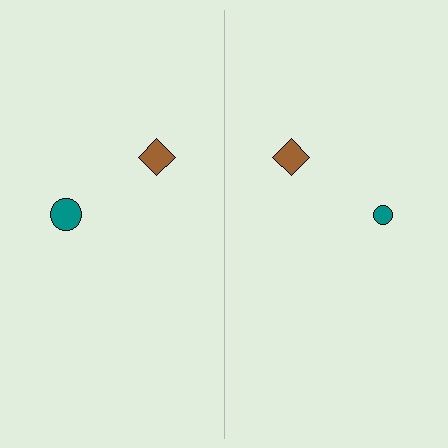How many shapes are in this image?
There are 4 shapes in this image.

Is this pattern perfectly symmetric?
No, the pattern is not perfectly symmetric. The teal circle on the right side has a different size than its mirror counterpart.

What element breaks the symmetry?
The teal circle on the right side has a different size than its mirror counterpart.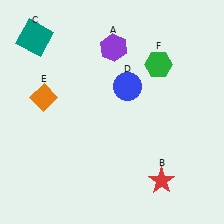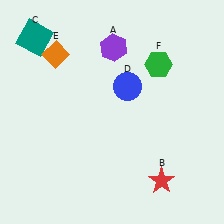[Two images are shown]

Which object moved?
The orange diamond (E) moved up.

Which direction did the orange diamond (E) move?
The orange diamond (E) moved up.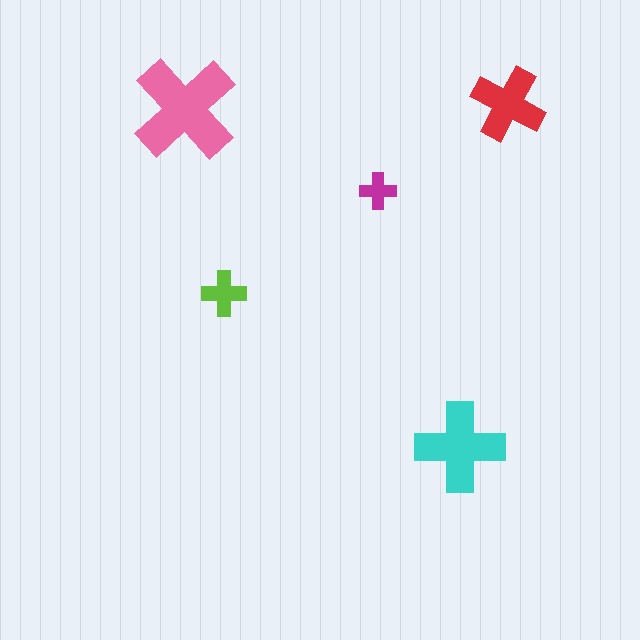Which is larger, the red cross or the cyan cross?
The cyan one.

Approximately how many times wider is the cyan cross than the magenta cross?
About 2.5 times wider.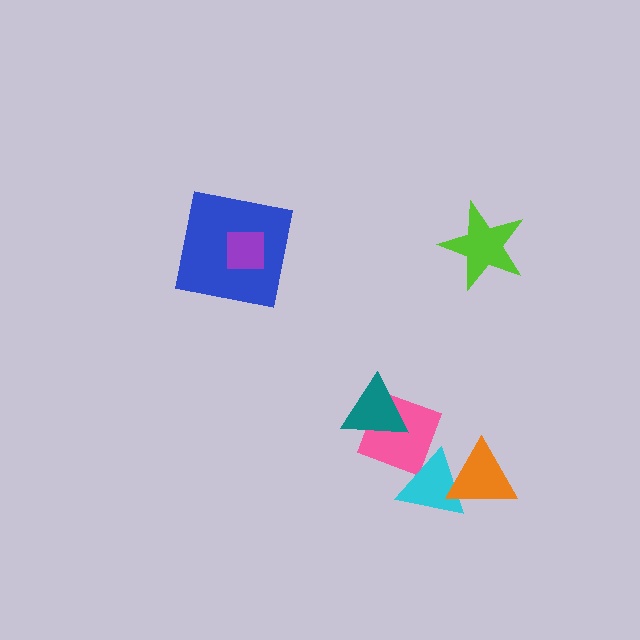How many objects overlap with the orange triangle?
1 object overlaps with the orange triangle.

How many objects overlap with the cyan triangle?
2 objects overlap with the cyan triangle.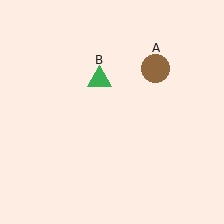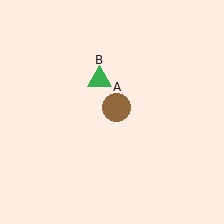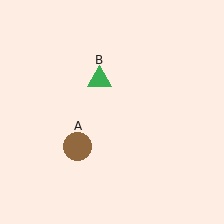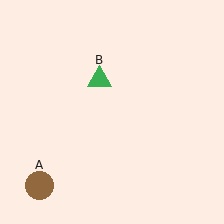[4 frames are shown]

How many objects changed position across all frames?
1 object changed position: brown circle (object A).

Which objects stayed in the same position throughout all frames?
Green triangle (object B) remained stationary.